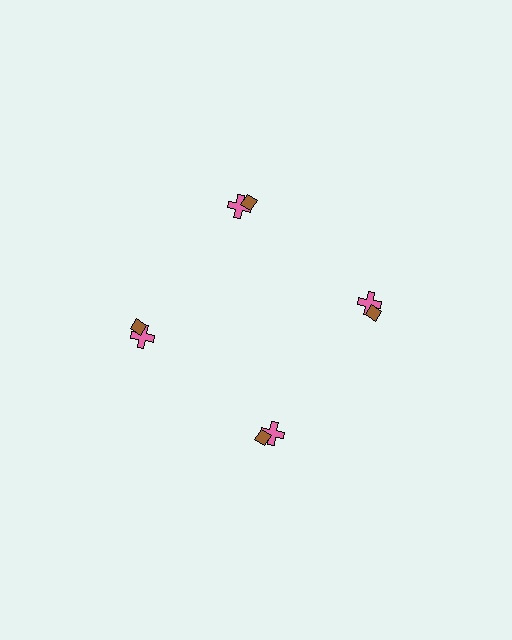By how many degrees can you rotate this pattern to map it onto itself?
The pattern maps onto itself every 90 degrees of rotation.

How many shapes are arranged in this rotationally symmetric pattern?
There are 8 shapes, arranged in 4 groups of 2.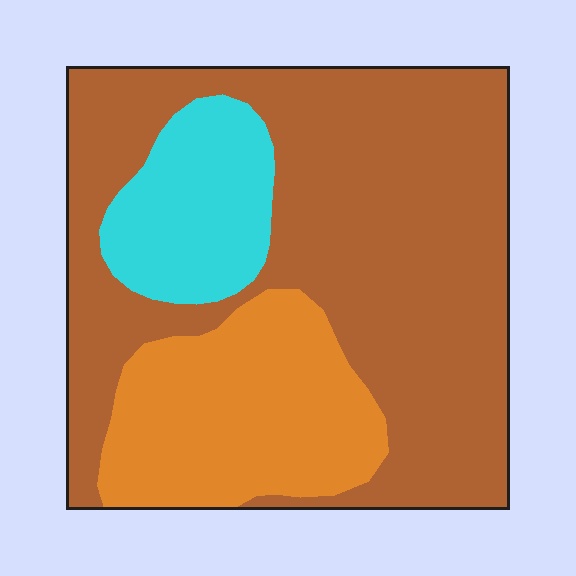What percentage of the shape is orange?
Orange covers around 25% of the shape.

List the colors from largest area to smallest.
From largest to smallest: brown, orange, cyan.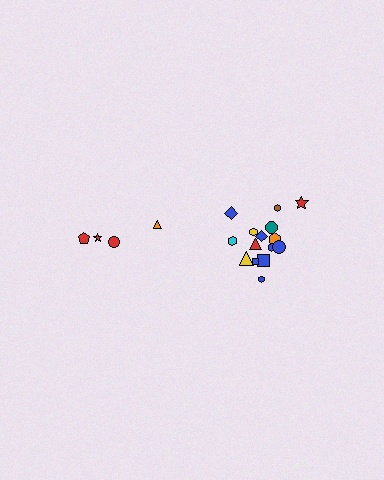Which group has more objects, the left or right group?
The right group.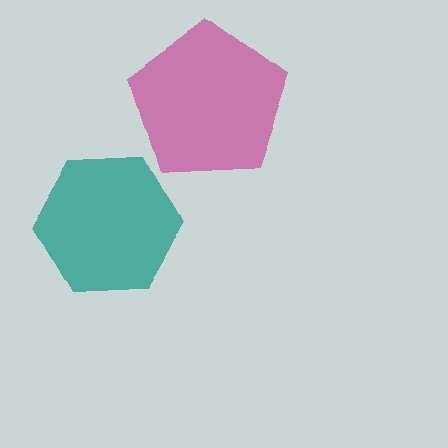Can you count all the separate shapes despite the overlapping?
Yes, there are 2 separate shapes.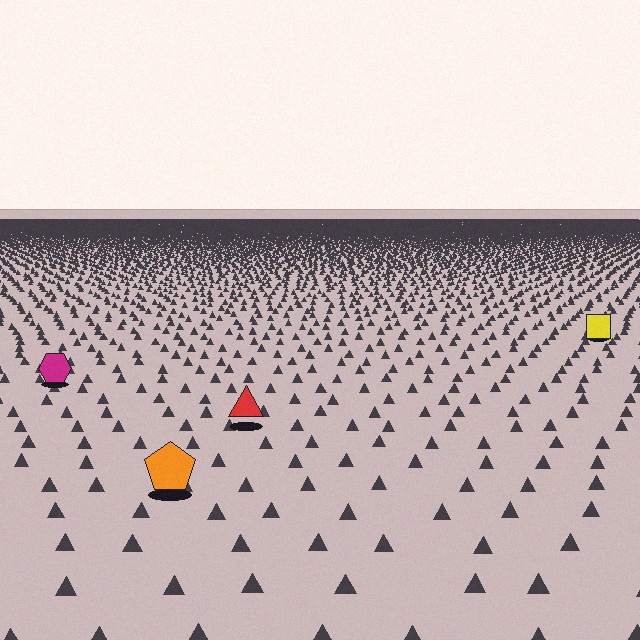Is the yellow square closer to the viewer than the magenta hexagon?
No. The magenta hexagon is closer — you can tell from the texture gradient: the ground texture is coarser near it.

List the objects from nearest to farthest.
From nearest to farthest: the orange pentagon, the red triangle, the magenta hexagon, the yellow square.